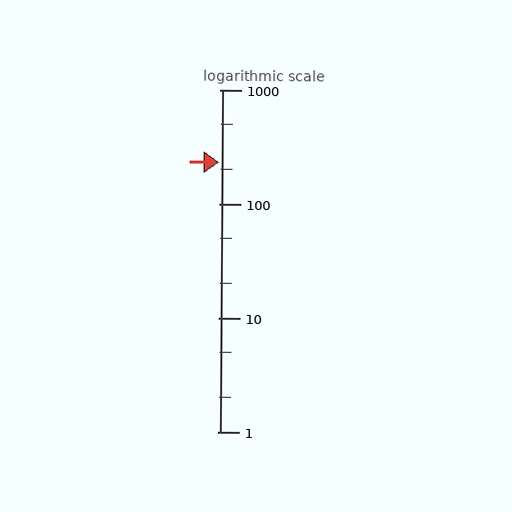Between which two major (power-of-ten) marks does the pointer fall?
The pointer is between 100 and 1000.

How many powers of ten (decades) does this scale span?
The scale spans 3 decades, from 1 to 1000.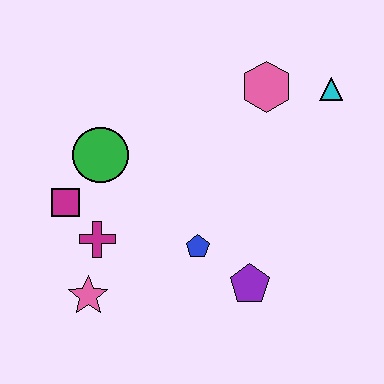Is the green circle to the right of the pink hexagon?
No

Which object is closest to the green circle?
The magenta square is closest to the green circle.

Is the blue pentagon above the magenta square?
No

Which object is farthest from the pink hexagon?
The pink star is farthest from the pink hexagon.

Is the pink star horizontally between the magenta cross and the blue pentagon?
No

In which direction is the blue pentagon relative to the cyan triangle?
The blue pentagon is below the cyan triangle.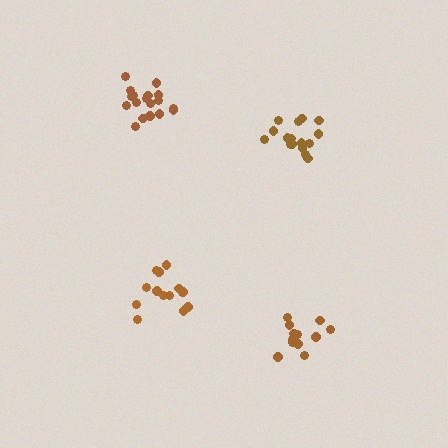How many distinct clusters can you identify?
There are 4 distinct clusters.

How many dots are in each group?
Group 1: 14 dots, Group 2: 12 dots, Group 3: 17 dots, Group 4: 18 dots (61 total).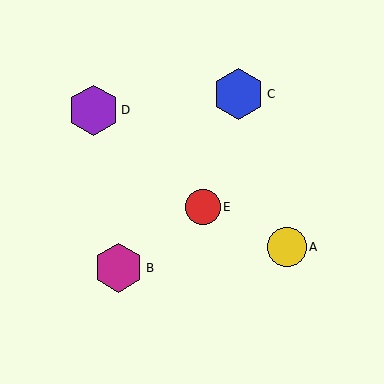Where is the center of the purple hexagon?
The center of the purple hexagon is at (93, 110).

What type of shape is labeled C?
Shape C is a blue hexagon.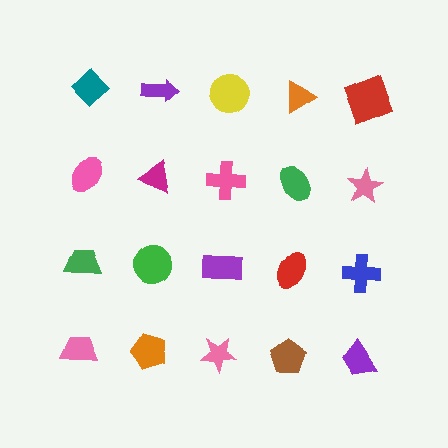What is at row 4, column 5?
A purple trapezoid.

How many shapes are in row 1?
5 shapes.